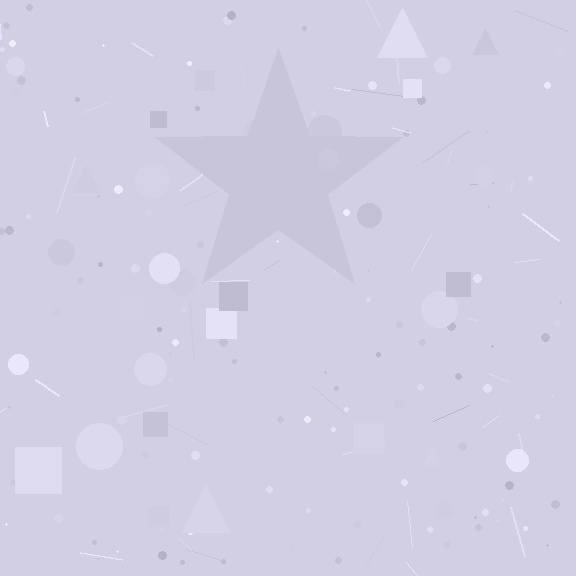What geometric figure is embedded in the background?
A star is embedded in the background.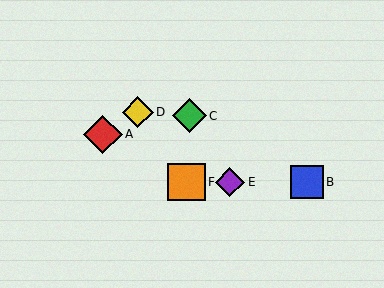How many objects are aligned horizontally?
3 objects (B, E, F) are aligned horizontally.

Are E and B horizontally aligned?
Yes, both are at y≈182.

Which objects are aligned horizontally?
Objects B, E, F are aligned horizontally.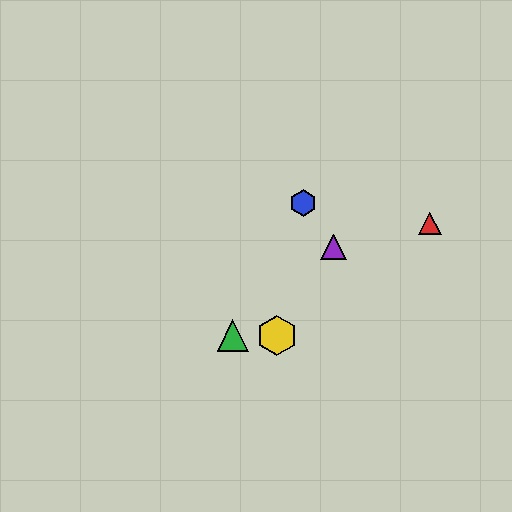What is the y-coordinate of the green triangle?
The green triangle is at y≈335.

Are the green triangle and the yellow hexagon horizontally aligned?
Yes, both are at y≈335.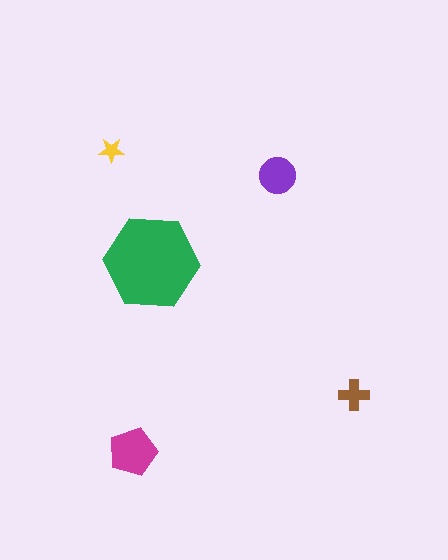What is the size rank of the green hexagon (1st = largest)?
1st.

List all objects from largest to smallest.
The green hexagon, the magenta pentagon, the purple circle, the brown cross, the yellow star.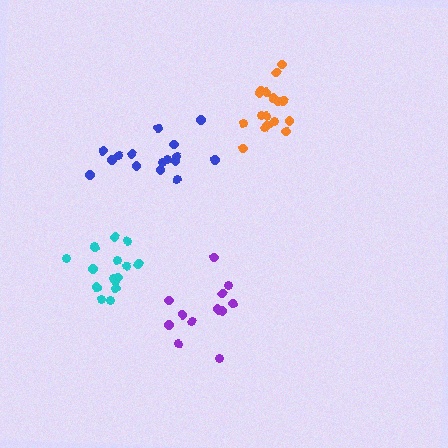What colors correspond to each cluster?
The clusters are colored: orange, cyan, blue, purple.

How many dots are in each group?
Group 1: 17 dots, Group 2: 16 dots, Group 3: 16 dots, Group 4: 13 dots (62 total).